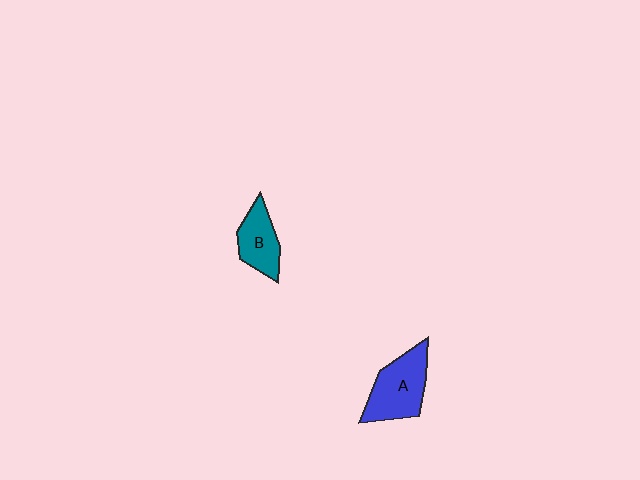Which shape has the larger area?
Shape A (blue).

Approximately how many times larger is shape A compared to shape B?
Approximately 1.4 times.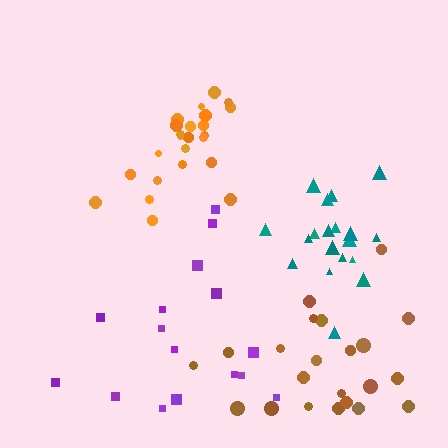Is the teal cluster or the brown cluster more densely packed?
Teal.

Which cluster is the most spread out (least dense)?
Purple.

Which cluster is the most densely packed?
Teal.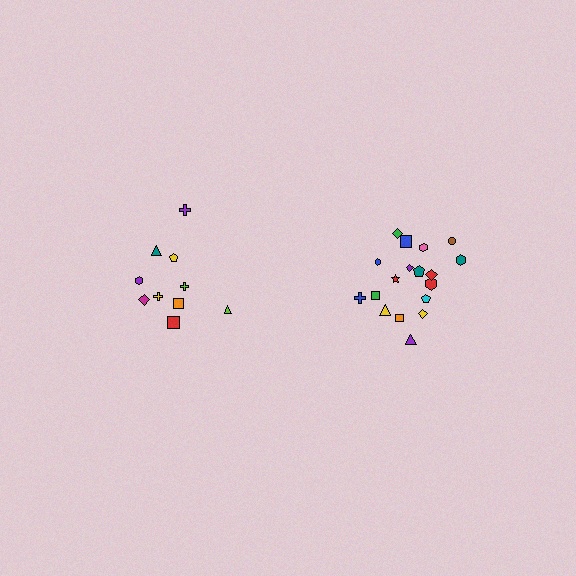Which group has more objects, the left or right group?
The right group.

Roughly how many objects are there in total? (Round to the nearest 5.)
Roughly 30 objects in total.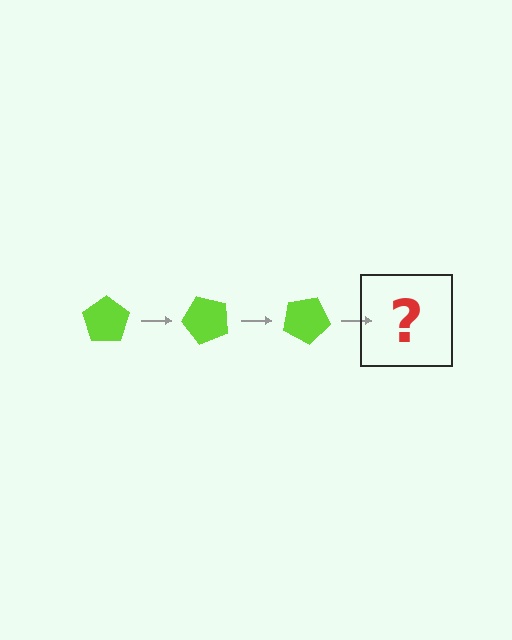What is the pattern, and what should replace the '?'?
The pattern is that the pentagon rotates 50 degrees each step. The '?' should be a lime pentagon rotated 150 degrees.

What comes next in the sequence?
The next element should be a lime pentagon rotated 150 degrees.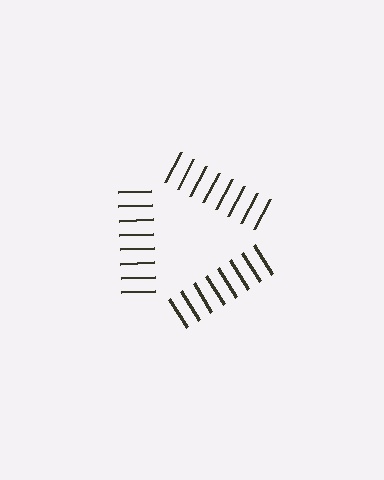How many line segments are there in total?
24 — 8 along each of the 3 edges.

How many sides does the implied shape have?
3 sides — the line-ends trace a triangle.